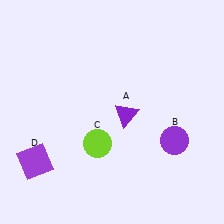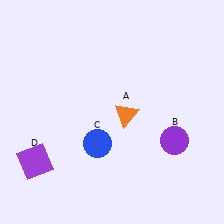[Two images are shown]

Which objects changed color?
A changed from purple to orange. C changed from lime to blue.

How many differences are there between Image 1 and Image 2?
There are 2 differences between the two images.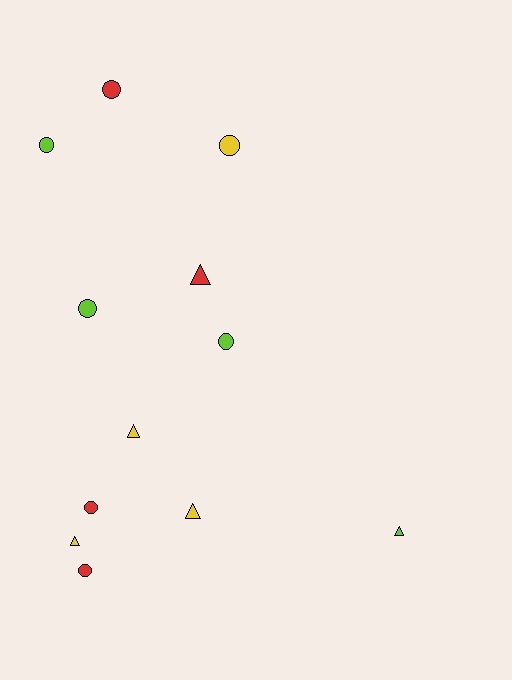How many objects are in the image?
There are 12 objects.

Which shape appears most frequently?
Circle, with 7 objects.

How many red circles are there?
There are 3 red circles.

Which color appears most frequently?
Red, with 4 objects.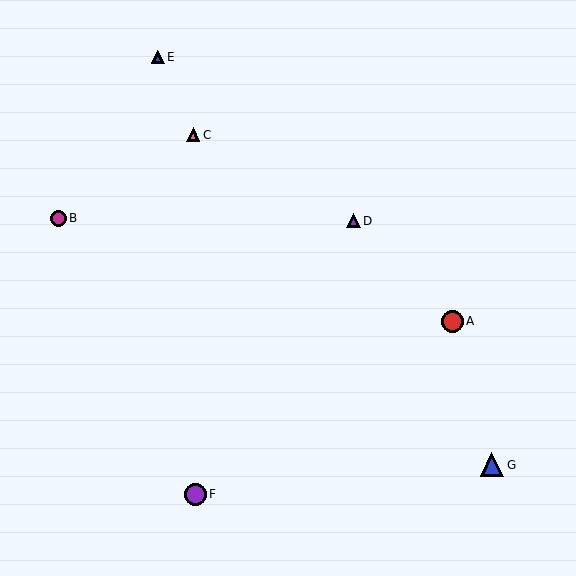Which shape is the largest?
The blue triangle (labeled G) is the largest.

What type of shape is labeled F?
Shape F is a purple circle.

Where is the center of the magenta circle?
The center of the magenta circle is at (58, 218).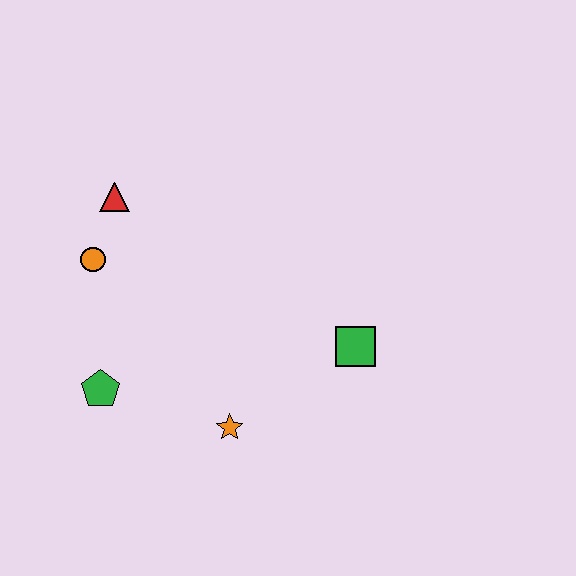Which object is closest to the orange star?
The green pentagon is closest to the orange star.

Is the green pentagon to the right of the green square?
No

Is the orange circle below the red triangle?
Yes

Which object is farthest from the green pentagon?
The green square is farthest from the green pentagon.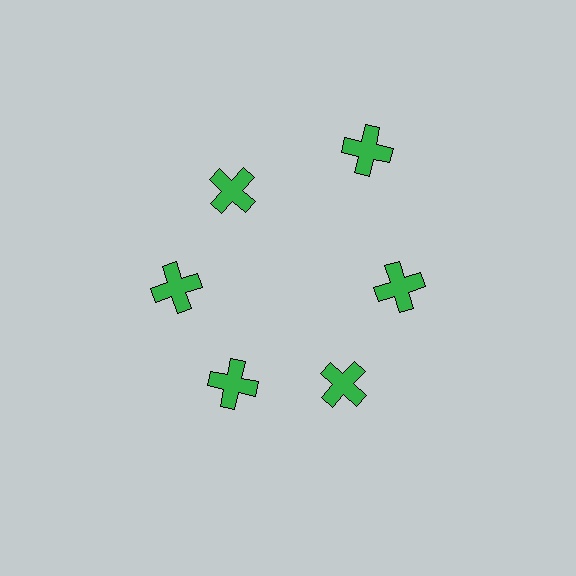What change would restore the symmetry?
The symmetry would be restored by moving it inward, back onto the ring so that all 6 crosses sit at equal angles and equal distance from the center.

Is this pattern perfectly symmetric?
No. The 6 green crosses are arranged in a ring, but one element near the 1 o'clock position is pushed outward from the center, breaking the 6-fold rotational symmetry.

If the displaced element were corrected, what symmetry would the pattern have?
It would have 6-fold rotational symmetry — the pattern would map onto itself every 60 degrees.